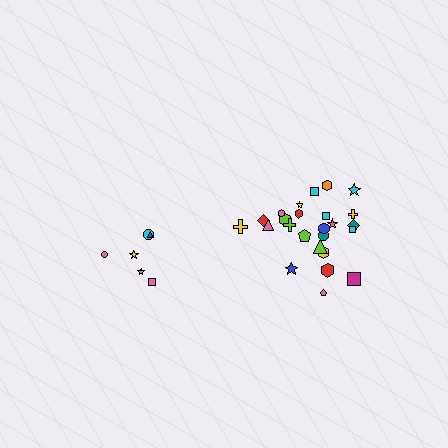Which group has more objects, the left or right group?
The right group.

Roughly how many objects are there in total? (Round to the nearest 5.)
Roughly 30 objects in total.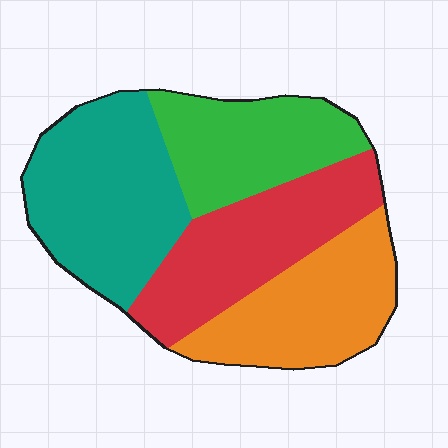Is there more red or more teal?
Teal.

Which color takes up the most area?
Teal, at roughly 30%.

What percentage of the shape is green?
Green takes up about one fifth (1/5) of the shape.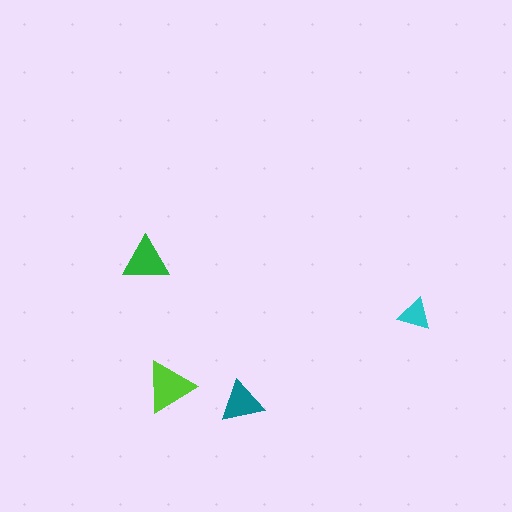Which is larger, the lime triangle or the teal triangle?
The lime one.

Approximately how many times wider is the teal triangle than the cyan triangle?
About 1.5 times wider.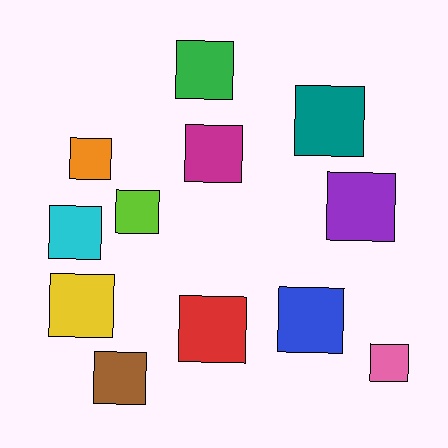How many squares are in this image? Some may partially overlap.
There are 12 squares.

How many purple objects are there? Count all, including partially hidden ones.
There is 1 purple object.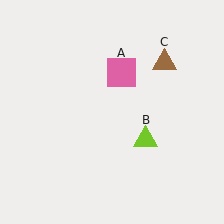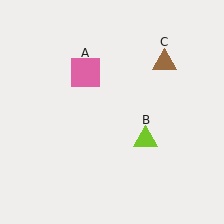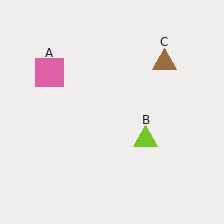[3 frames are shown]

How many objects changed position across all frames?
1 object changed position: pink square (object A).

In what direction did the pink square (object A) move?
The pink square (object A) moved left.